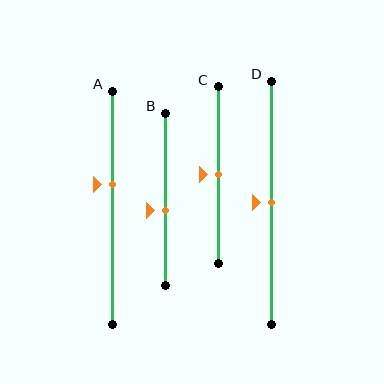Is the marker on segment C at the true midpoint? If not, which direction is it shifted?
Yes, the marker on segment C is at the true midpoint.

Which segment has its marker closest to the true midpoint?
Segment C has its marker closest to the true midpoint.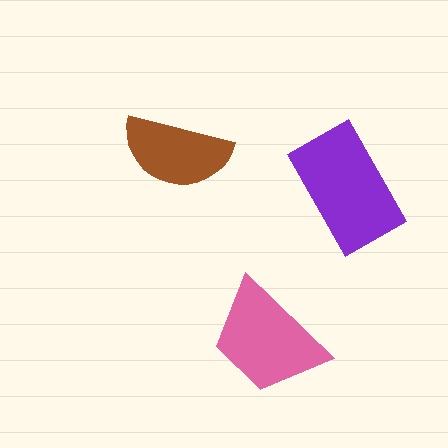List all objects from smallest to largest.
The brown semicircle, the pink trapezoid, the purple rectangle.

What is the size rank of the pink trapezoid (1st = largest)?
2nd.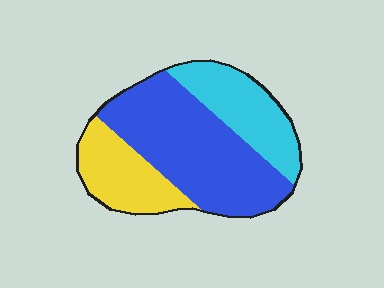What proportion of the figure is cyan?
Cyan takes up about one quarter (1/4) of the figure.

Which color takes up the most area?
Blue, at roughly 50%.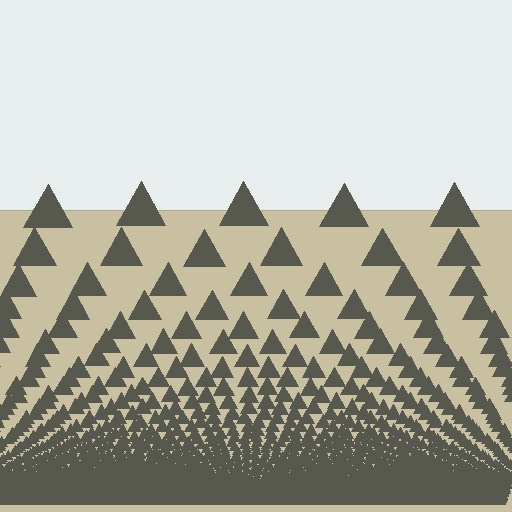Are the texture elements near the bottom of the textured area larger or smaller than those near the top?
Smaller. The gradient is inverted — elements near the bottom are smaller and denser.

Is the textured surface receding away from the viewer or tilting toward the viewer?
The surface appears to tilt toward the viewer. Texture elements get larger and sparser toward the top.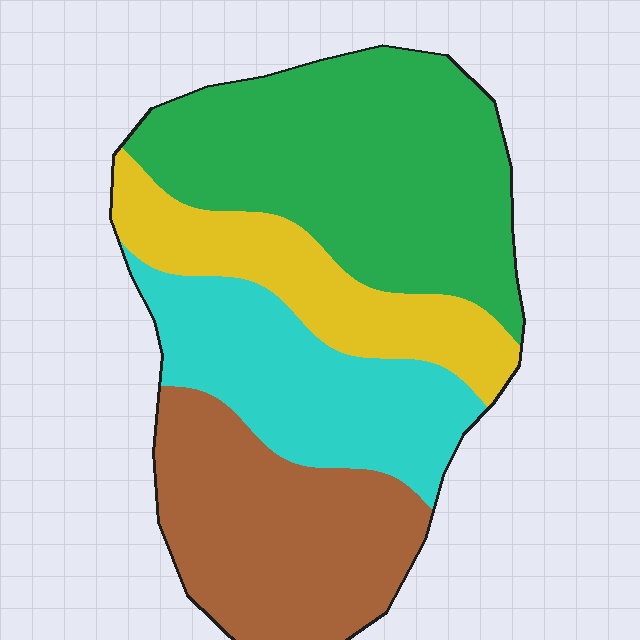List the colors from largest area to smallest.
From largest to smallest: green, brown, cyan, yellow.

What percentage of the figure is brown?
Brown covers about 25% of the figure.